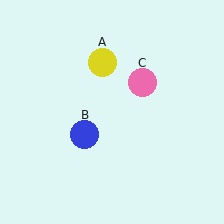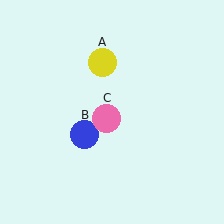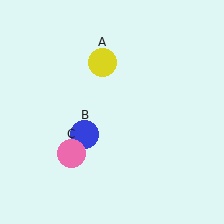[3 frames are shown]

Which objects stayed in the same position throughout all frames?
Yellow circle (object A) and blue circle (object B) remained stationary.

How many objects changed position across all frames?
1 object changed position: pink circle (object C).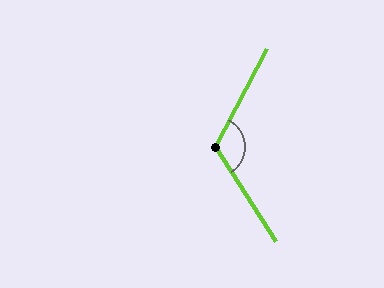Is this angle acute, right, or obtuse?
It is obtuse.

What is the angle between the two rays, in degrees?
Approximately 119 degrees.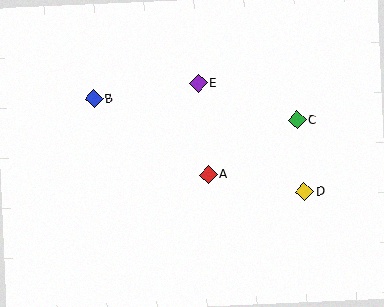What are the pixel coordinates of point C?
Point C is at (297, 120).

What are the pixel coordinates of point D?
Point D is at (305, 192).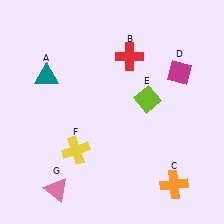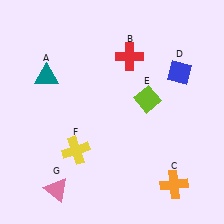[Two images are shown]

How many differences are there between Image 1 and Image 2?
There is 1 difference between the two images.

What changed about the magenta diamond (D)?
In Image 1, D is magenta. In Image 2, it changed to blue.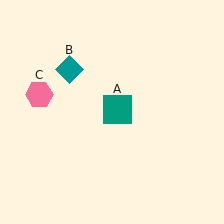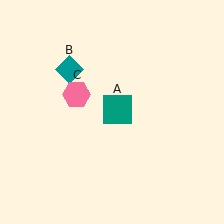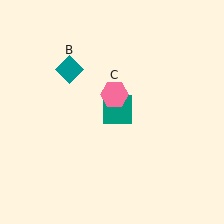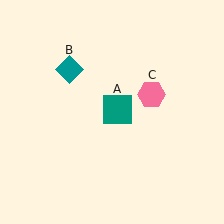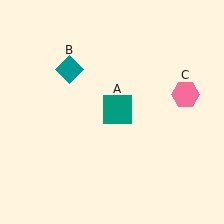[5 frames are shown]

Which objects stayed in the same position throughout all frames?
Teal square (object A) and teal diamond (object B) remained stationary.